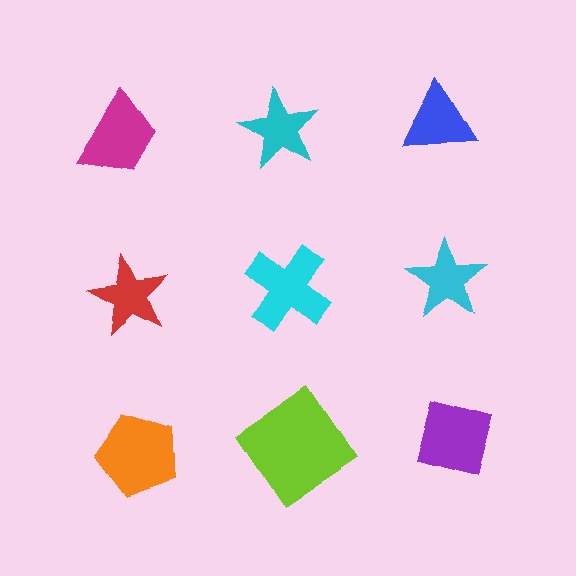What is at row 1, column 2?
A cyan star.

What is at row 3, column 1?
An orange pentagon.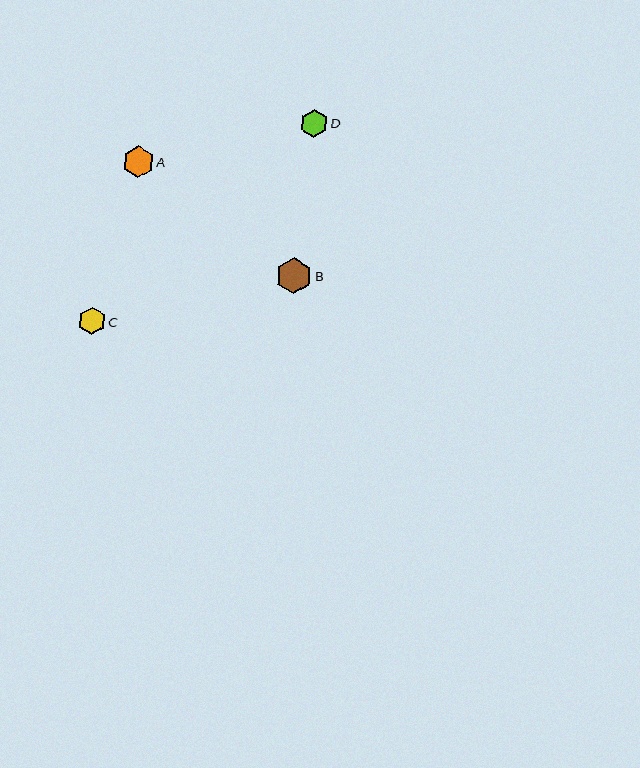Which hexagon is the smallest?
Hexagon C is the smallest with a size of approximately 27 pixels.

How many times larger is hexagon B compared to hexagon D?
Hexagon B is approximately 1.3 times the size of hexagon D.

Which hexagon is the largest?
Hexagon B is the largest with a size of approximately 36 pixels.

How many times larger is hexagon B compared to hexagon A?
Hexagon B is approximately 1.2 times the size of hexagon A.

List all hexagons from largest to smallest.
From largest to smallest: B, A, D, C.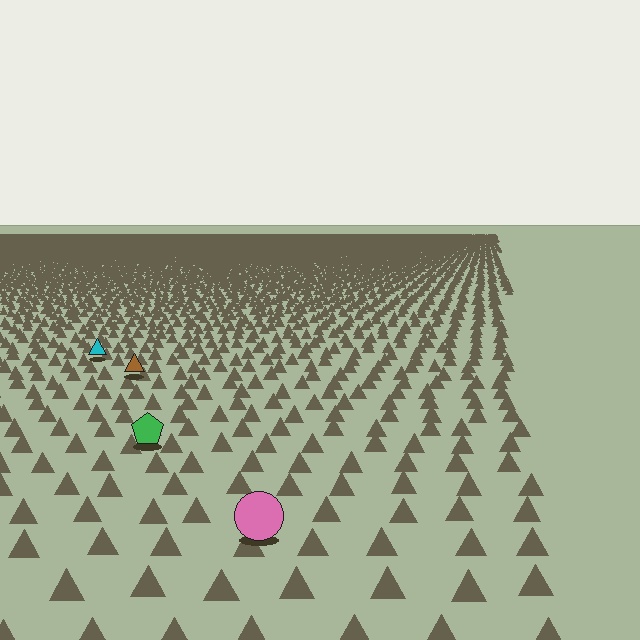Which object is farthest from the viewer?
The cyan triangle is farthest from the viewer. It appears smaller and the ground texture around it is denser.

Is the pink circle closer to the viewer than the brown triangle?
Yes. The pink circle is closer — you can tell from the texture gradient: the ground texture is coarser near it.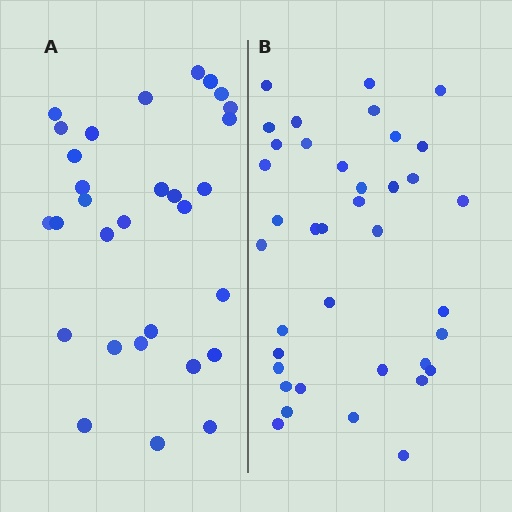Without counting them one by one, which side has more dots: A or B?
Region B (the right region) has more dots.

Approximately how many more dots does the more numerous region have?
Region B has roughly 8 or so more dots than region A.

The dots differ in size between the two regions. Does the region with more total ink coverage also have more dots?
No. Region A has more total ink coverage because its dots are larger, but region B actually contains more individual dots. Total area can be misleading — the number of items is what matters here.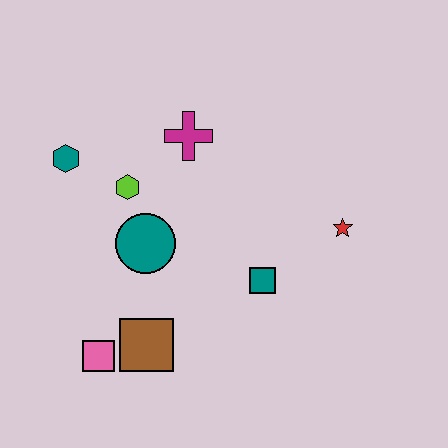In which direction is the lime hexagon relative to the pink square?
The lime hexagon is above the pink square.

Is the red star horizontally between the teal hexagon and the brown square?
No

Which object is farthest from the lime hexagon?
The red star is farthest from the lime hexagon.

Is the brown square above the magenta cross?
No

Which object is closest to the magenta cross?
The lime hexagon is closest to the magenta cross.